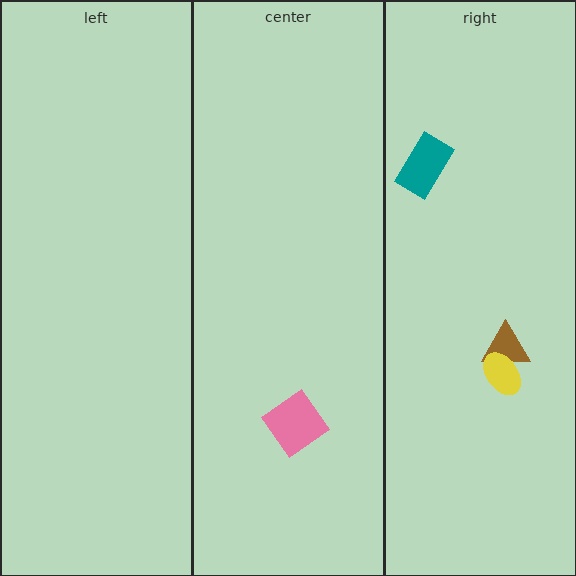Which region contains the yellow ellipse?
The right region.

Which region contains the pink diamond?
The center region.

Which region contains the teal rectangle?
The right region.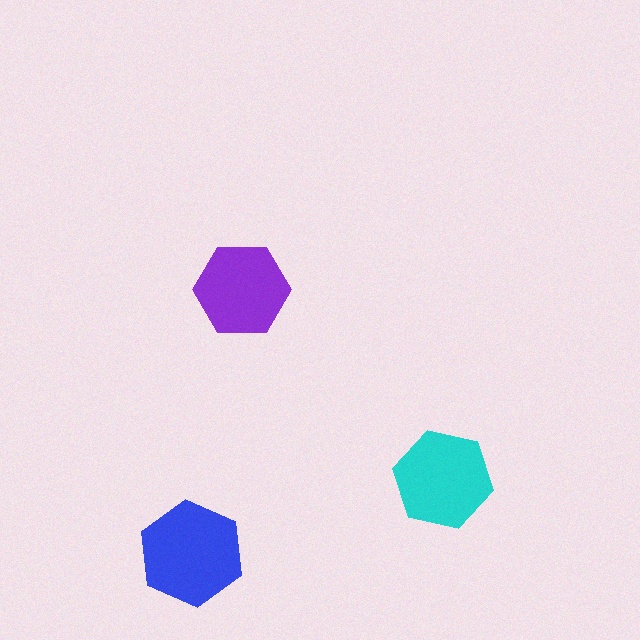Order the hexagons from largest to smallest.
the blue one, the cyan one, the purple one.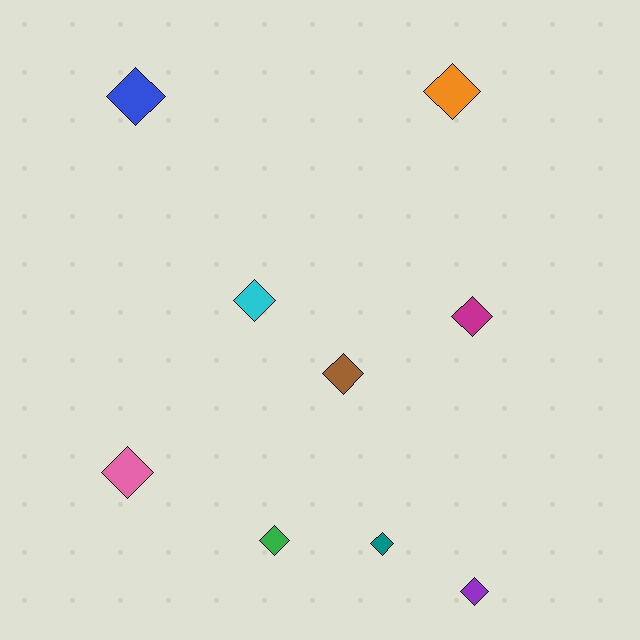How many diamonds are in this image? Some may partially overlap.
There are 9 diamonds.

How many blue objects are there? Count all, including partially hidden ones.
There is 1 blue object.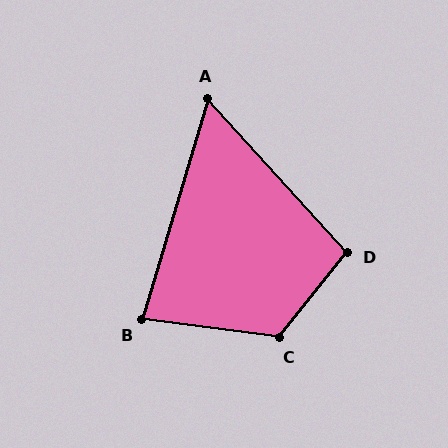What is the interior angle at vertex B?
Approximately 81 degrees (acute).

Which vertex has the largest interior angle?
C, at approximately 121 degrees.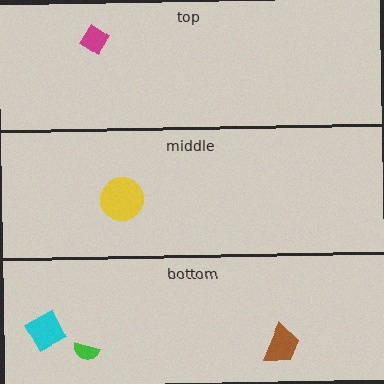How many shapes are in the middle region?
1.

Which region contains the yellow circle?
The middle region.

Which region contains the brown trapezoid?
The bottom region.